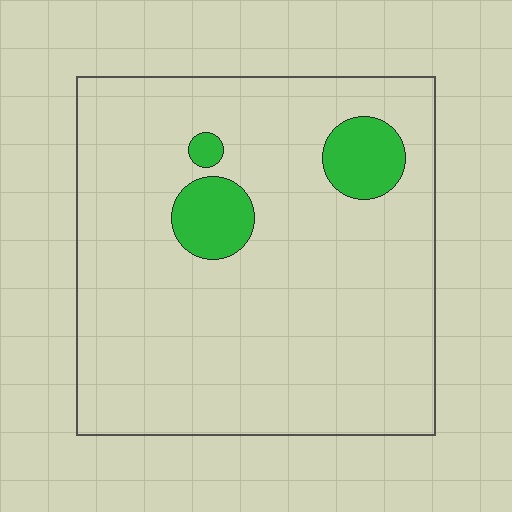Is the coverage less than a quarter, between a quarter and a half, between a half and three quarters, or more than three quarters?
Less than a quarter.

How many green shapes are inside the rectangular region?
3.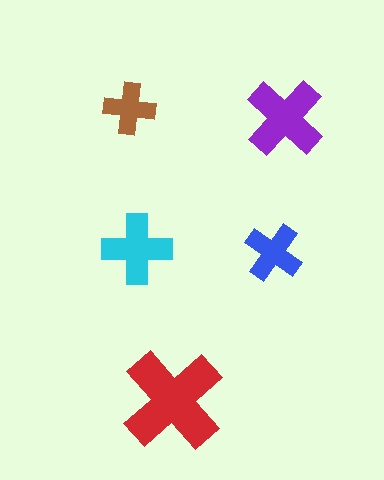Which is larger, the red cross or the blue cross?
The red one.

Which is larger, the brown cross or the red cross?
The red one.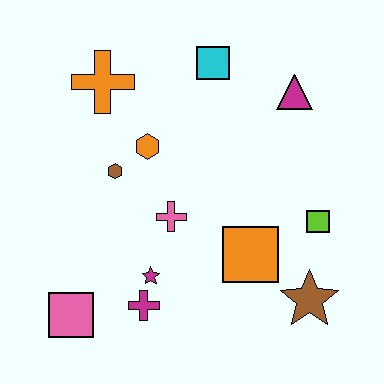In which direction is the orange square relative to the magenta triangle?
The orange square is below the magenta triangle.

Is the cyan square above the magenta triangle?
Yes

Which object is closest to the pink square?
The magenta cross is closest to the pink square.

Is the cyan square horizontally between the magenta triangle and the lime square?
No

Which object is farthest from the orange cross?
The brown star is farthest from the orange cross.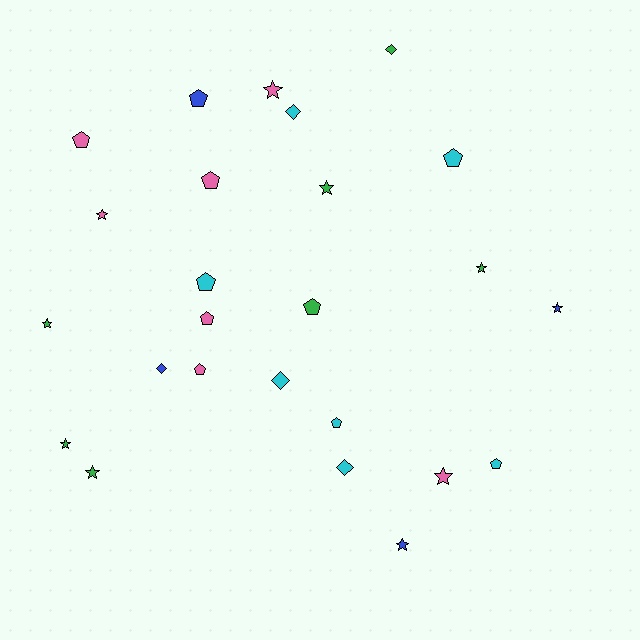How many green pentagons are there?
There is 1 green pentagon.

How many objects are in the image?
There are 25 objects.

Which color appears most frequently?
Pink, with 7 objects.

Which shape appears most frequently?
Pentagon, with 10 objects.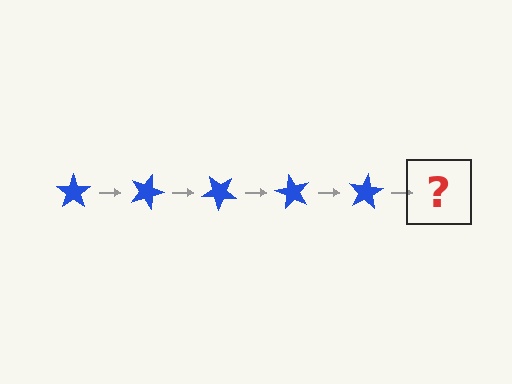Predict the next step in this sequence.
The next step is a blue star rotated 100 degrees.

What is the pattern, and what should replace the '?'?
The pattern is that the star rotates 20 degrees each step. The '?' should be a blue star rotated 100 degrees.